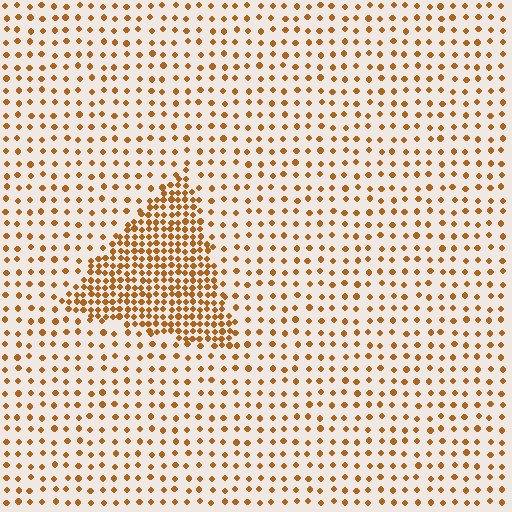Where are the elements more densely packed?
The elements are more densely packed inside the triangle boundary.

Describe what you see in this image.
The image contains small brown elements arranged at two different densities. A triangle-shaped region is visible where the elements are more densely packed than the surrounding area.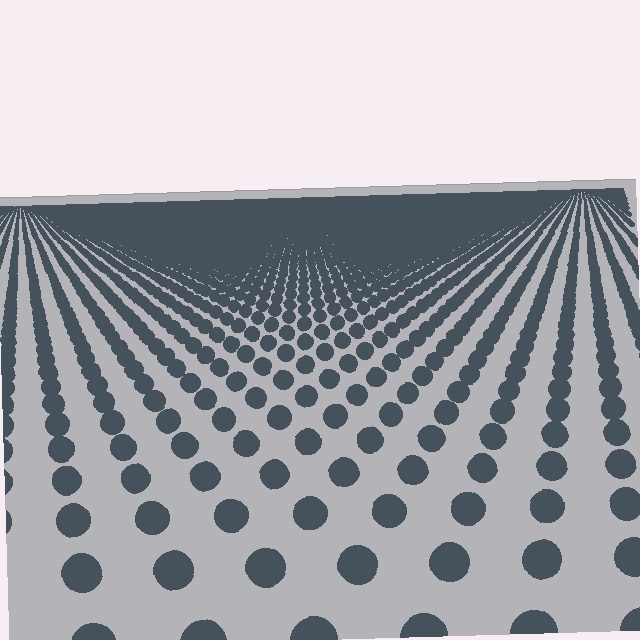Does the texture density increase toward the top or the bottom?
Density increases toward the top.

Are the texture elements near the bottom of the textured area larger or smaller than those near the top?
Larger. Near the bottom, elements are closer to the viewer and appear at a bigger on-screen size.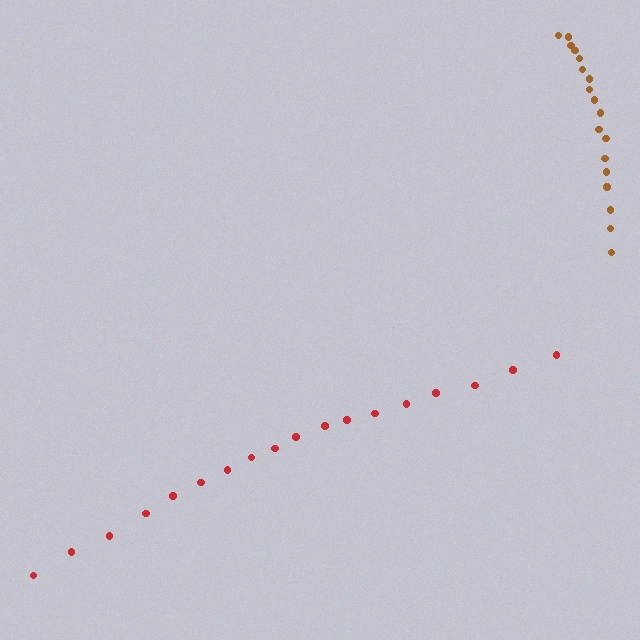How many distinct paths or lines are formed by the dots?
There are 2 distinct paths.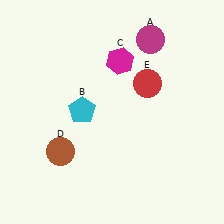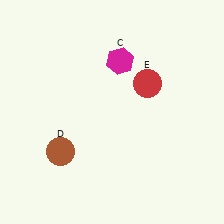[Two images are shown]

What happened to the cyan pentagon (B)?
The cyan pentagon (B) was removed in Image 2. It was in the top-left area of Image 1.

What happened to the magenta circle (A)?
The magenta circle (A) was removed in Image 2. It was in the top-right area of Image 1.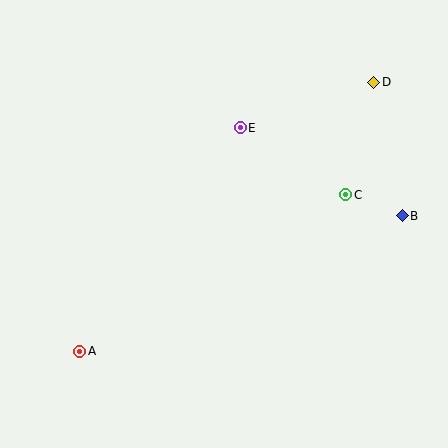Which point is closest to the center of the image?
Point E at (240, 128) is closest to the center.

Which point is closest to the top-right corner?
Point D is closest to the top-right corner.